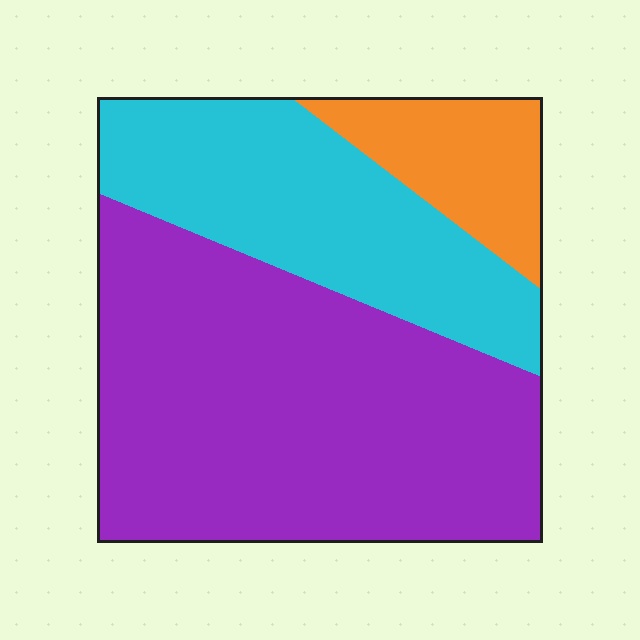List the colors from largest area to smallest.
From largest to smallest: purple, cyan, orange.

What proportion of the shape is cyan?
Cyan takes up about one third (1/3) of the shape.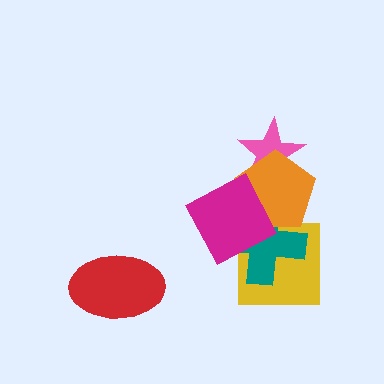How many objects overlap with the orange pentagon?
4 objects overlap with the orange pentagon.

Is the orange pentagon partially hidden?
Yes, it is partially covered by another shape.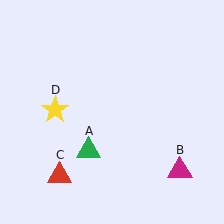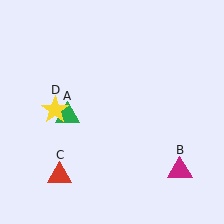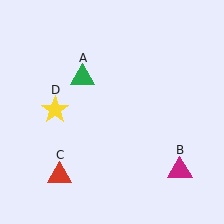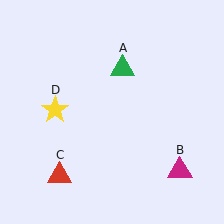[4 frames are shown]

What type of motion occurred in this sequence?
The green triangle (object A) rotated clockwise around the center of the scene.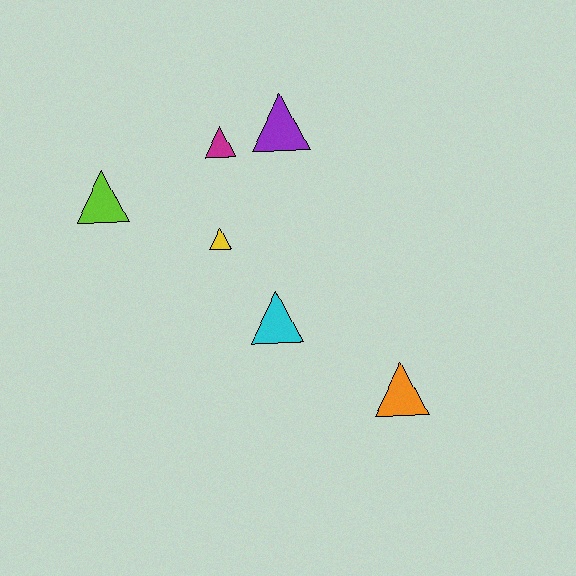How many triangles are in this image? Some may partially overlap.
There are 6 triangles.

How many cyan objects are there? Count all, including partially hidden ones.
There is 1 cyan object.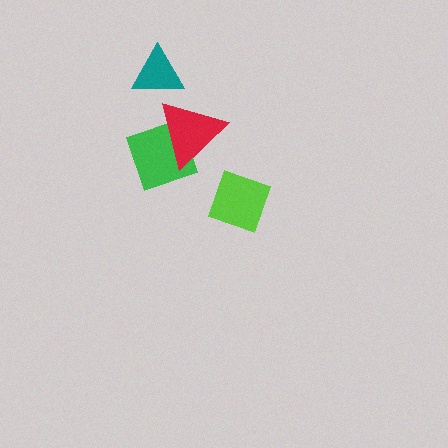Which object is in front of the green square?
The red triangle is in front of the green square.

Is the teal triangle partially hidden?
No, no other shape covers it.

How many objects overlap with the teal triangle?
0 objects overlap with the teal triangle.